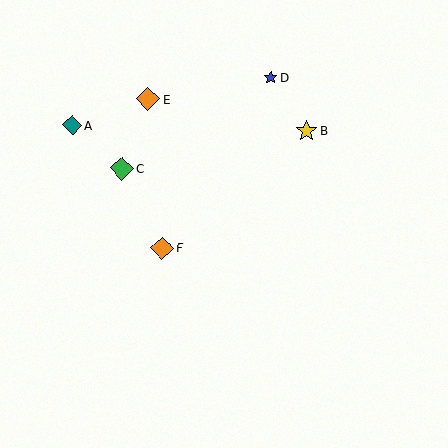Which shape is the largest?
The orange diamond (labeled E) is the largest.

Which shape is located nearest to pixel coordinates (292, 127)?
The yellow star (labeled B) at (307, 131) is nearest to that location.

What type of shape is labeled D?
Shape D is a blue star.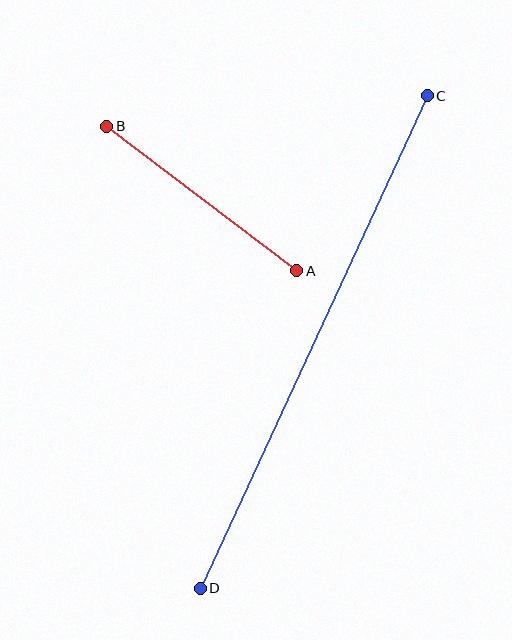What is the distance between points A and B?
The distance is approximately 238 pixels.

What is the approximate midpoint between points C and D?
The midpoint is at approximately (314, 342) pixels.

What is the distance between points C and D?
The distance is approximately 542 pixels.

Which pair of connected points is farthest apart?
Points C and D are farthest apart.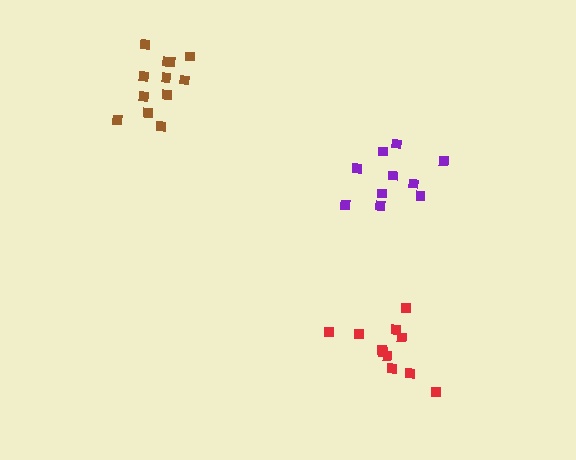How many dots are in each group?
Group 1: 10 dots, Group 2: 11 dots, Group 3: 12 dots (33 total).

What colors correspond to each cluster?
The clusters are colored: purple, red, brown.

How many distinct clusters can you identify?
There are 3 distinct clusters.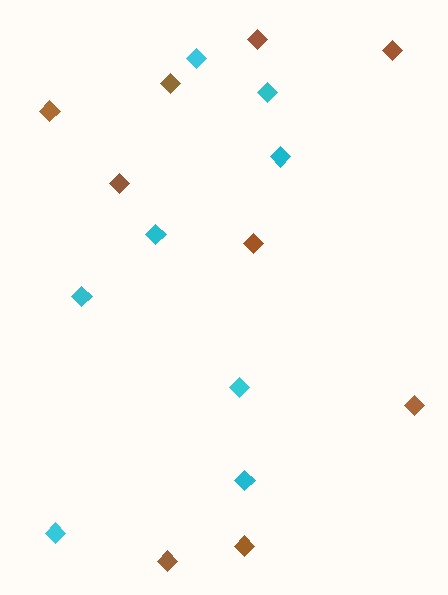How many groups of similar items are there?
There are 2 groups: one group of cyan diamonds (8) and one group of brown diamonds (9).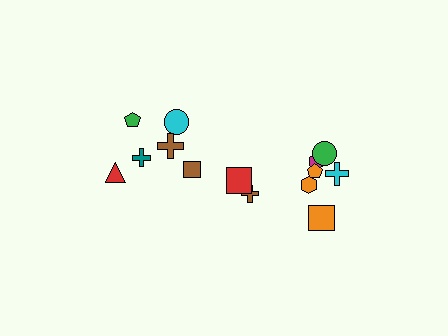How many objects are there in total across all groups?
There are 14 objects.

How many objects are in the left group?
There are 6 objects.